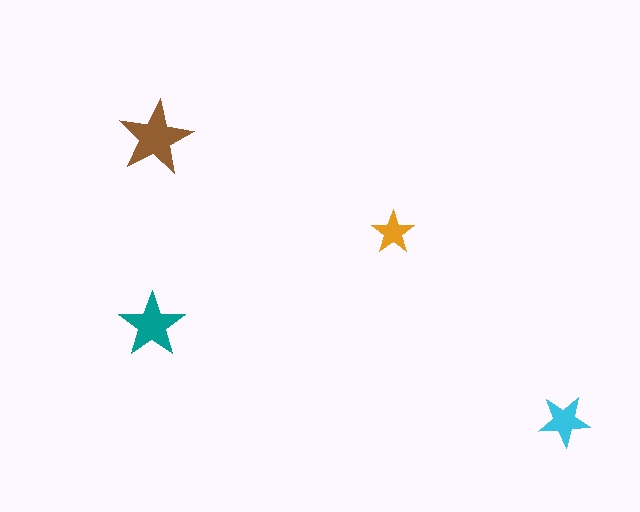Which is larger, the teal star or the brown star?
The brown one.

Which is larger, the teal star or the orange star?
The teal one.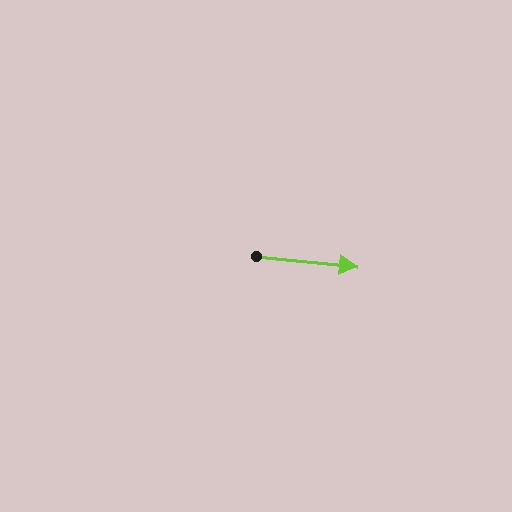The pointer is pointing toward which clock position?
Roughly 3 o'clock.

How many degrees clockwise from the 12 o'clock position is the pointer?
Approximately 96 degrees.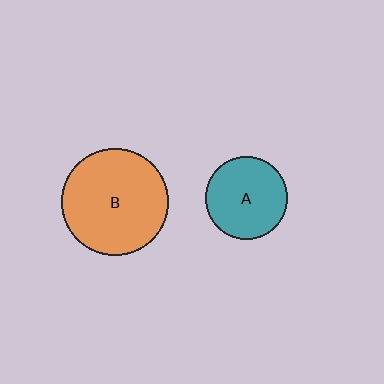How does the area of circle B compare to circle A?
Approximately 1.7 times.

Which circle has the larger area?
Circle B (orange).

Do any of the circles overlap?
No, none of the circles overlap.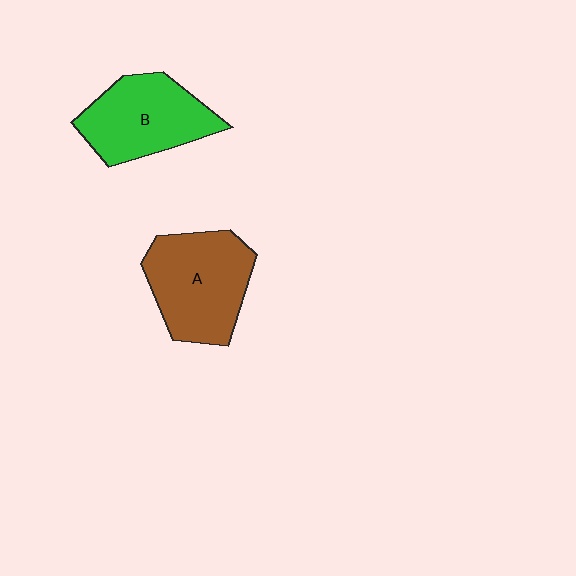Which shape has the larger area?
Shape A (brown).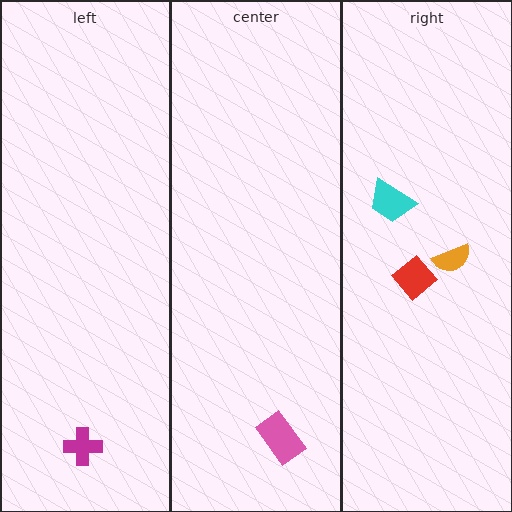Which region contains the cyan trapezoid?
The right region.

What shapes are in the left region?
The magenta cross.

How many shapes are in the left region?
1.